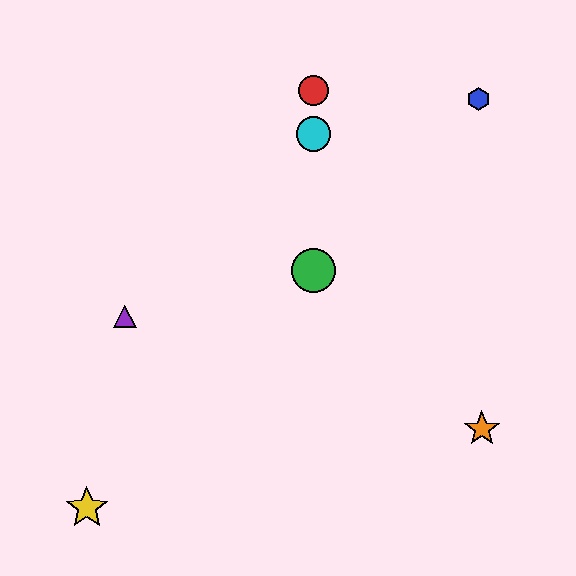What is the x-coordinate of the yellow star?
The yellow star is at x≈87.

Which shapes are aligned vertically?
The red circle, the green circle, the cyan circle are aligned vertically.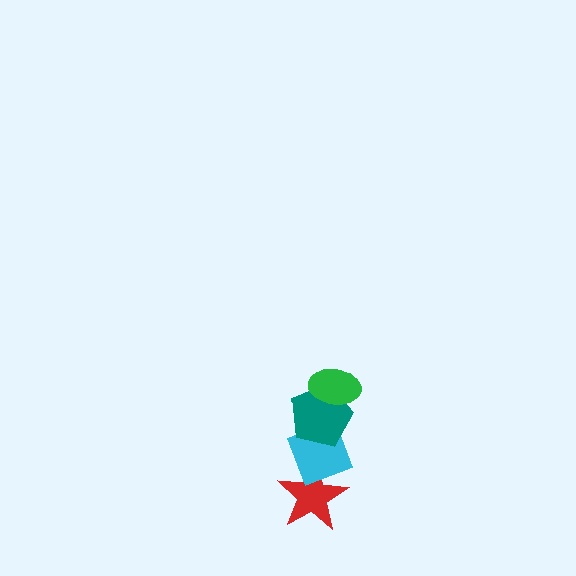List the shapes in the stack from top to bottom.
From top to bottom: the green ellipse, the teal pentagon, the cyan diamond, the red star.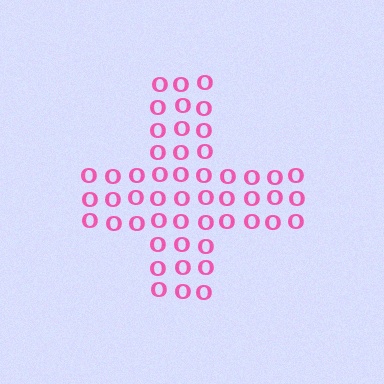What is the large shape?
The large shape is a cross.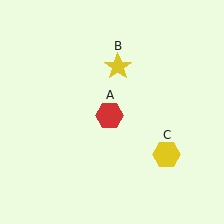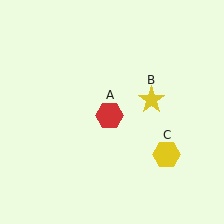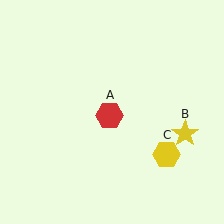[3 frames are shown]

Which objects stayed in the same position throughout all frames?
Red hexagon (object A) and yellow hexagon (object C) remained stationary.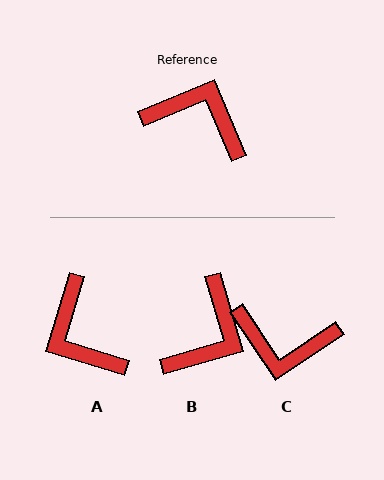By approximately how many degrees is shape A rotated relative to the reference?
Approximately 140 degrees counter-clockwise.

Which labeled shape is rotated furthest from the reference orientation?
C, about 169 degrees away.